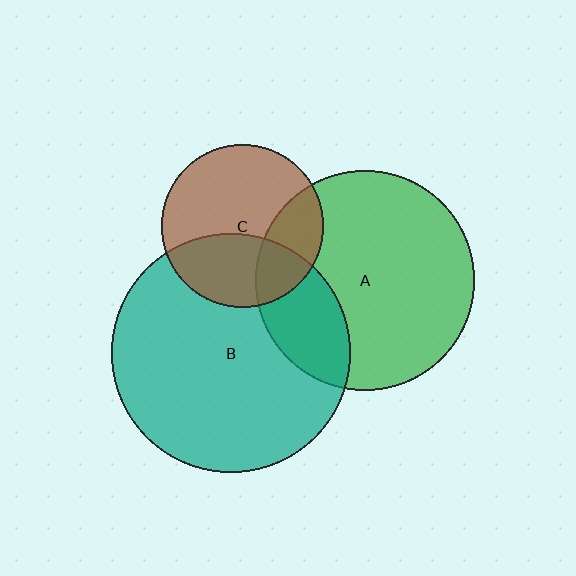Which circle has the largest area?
Circle B (teal).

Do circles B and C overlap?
Yes.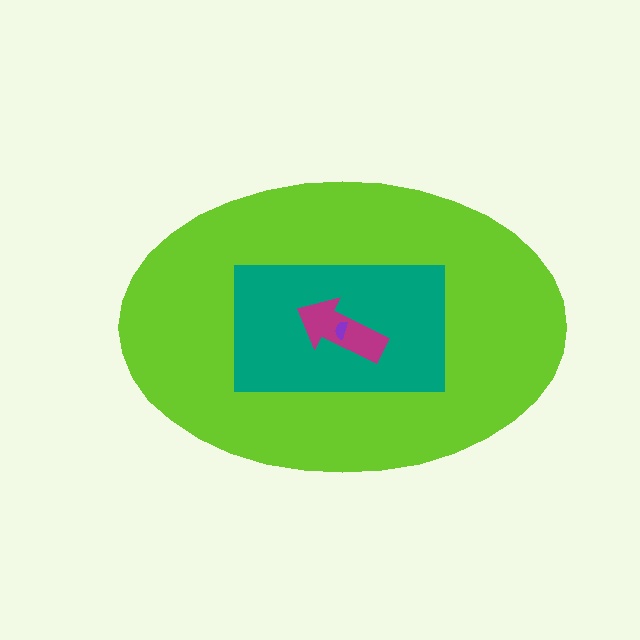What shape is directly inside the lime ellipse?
The teal rectangle.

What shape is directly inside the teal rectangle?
The magenta arrow.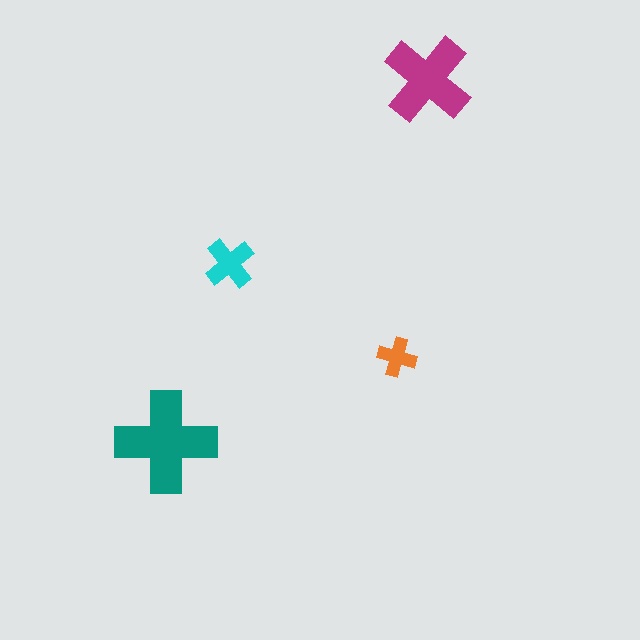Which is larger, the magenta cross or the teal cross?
The teal one.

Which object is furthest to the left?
The teal cross is leftmost.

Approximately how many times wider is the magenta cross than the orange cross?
About 2.5 times wider.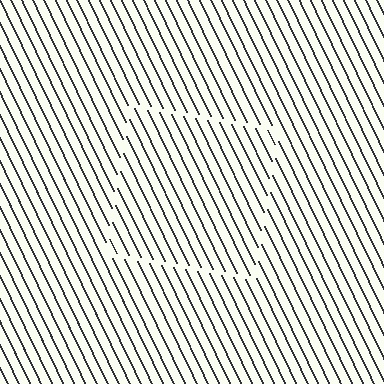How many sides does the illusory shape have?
4 sides — the line-ends trace a square.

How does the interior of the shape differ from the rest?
The interior of the shape contains the same grating, shifted by half a period — the contour is defined by the phase discontinuity where line-ends from the inner and outer gratings abut.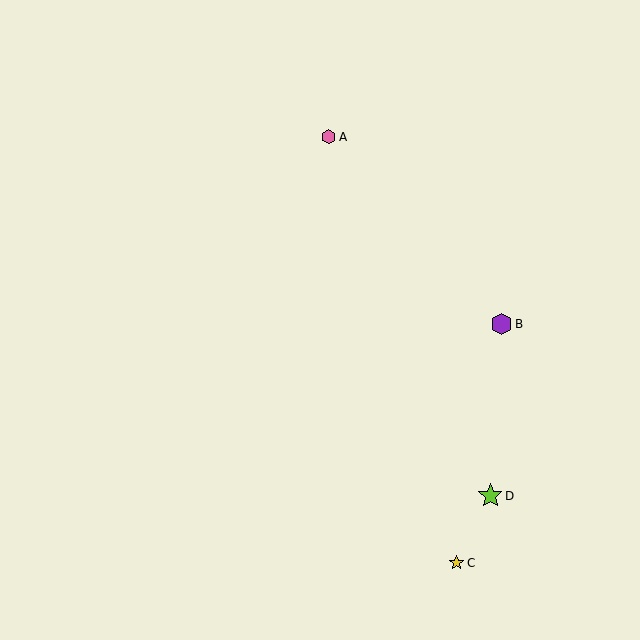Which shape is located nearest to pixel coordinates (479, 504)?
The lime star (labeled D) at (490, 496) is nearest to that location.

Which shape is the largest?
The lime star (labeled D) is the largest.